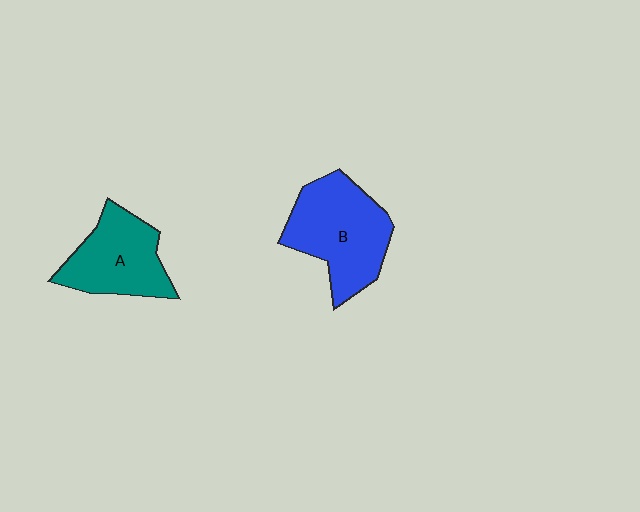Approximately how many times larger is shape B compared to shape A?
Approximately 1.2 times.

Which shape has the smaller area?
Shape A (teal).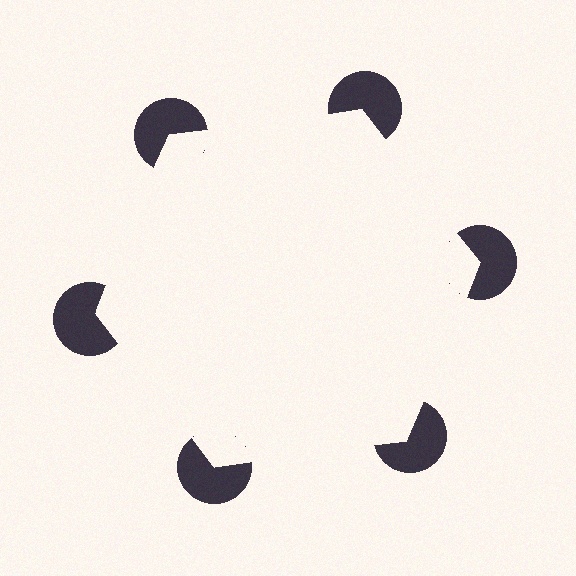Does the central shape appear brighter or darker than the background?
It typically appears slightly brighter than the background, even though no actual brightness change is drawn.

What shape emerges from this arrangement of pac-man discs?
An illusory hexagon — its edges are inferred from the aligned wedge cuts in the pac-man discs, not physically drawn.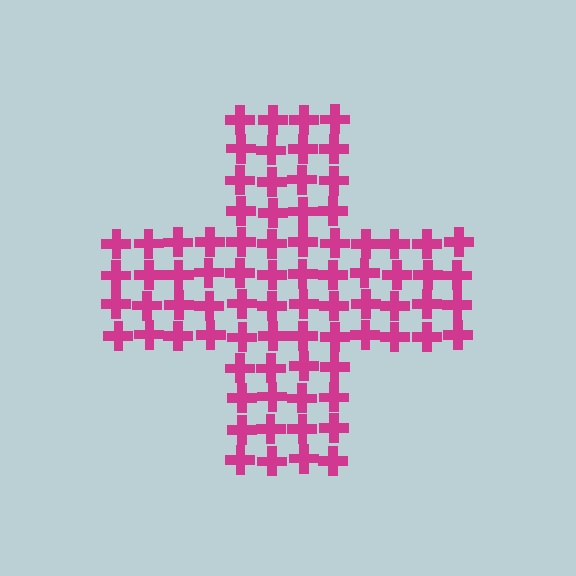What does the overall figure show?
The overall figure shows a cross.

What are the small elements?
The small elements are crosses.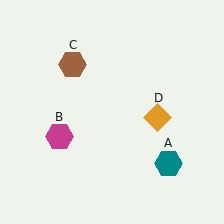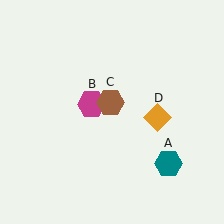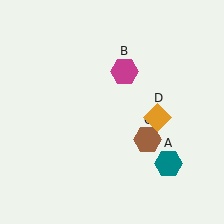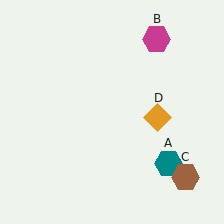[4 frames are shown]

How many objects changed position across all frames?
2 objects changed position: magenta hexagon (object B), brown hexagon (object C).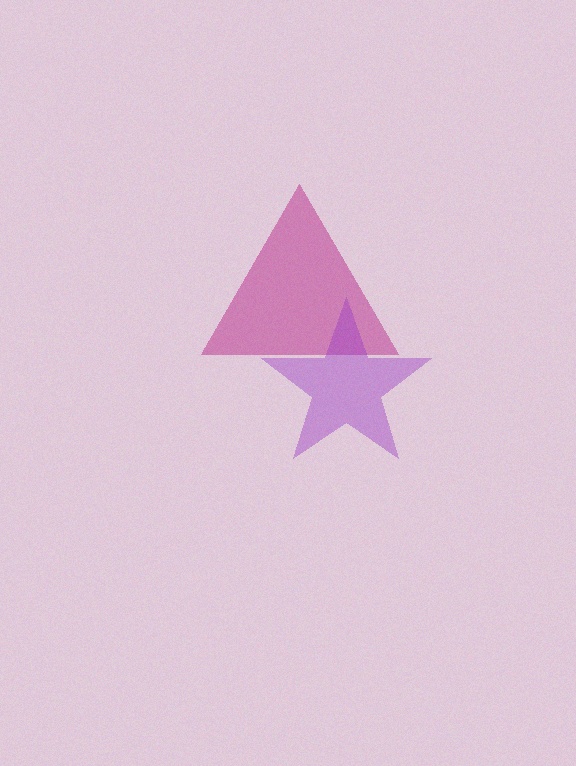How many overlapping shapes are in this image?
There are 2 overlapping shapes in the image.